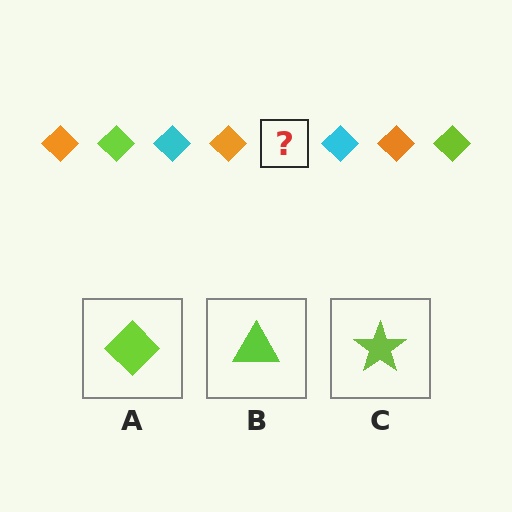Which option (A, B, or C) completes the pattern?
A.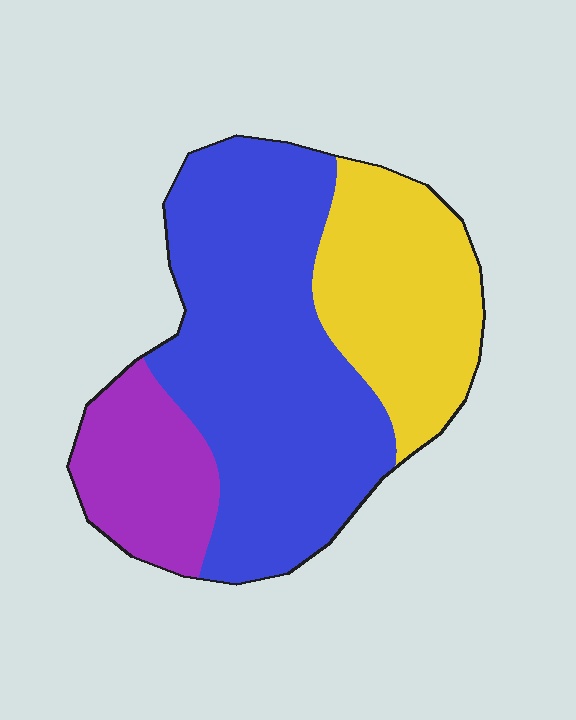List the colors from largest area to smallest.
From largest to smallest: blue, yellow, purple.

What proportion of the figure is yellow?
Yellow covers roughly 30% of the figure.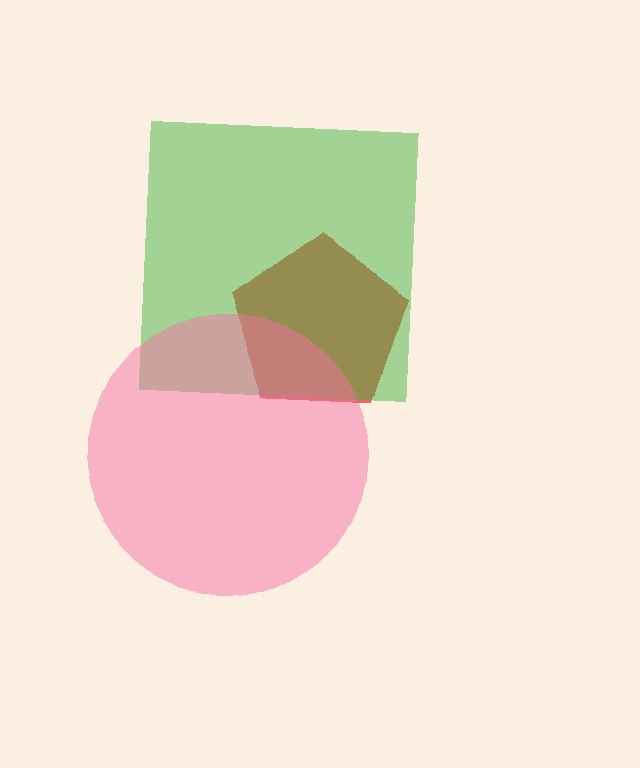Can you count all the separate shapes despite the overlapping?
Yes, there are 3 separate shapes.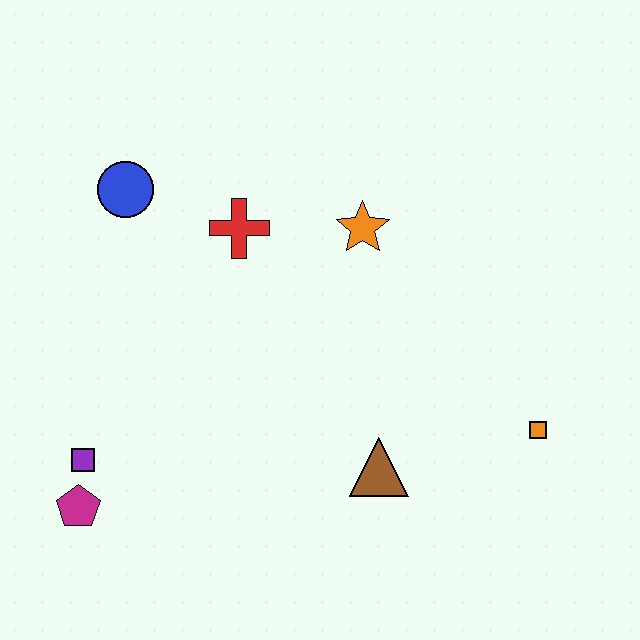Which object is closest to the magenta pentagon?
The purple square is closest to the magenta pentagon.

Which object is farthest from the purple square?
The orange square is farthest from the purple square.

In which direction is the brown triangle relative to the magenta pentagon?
The brown triangle is to the right of the magenta pentagon.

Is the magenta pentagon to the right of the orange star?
No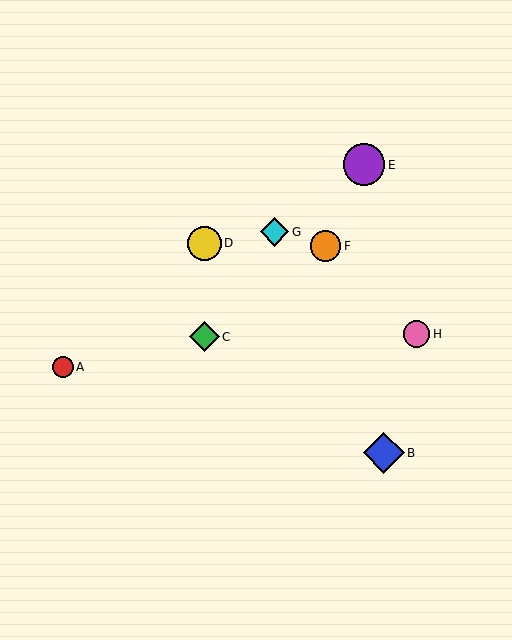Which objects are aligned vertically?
Objects C, D are aligned vertically.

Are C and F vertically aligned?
No, C is at x≈204 and F is at x≈326.